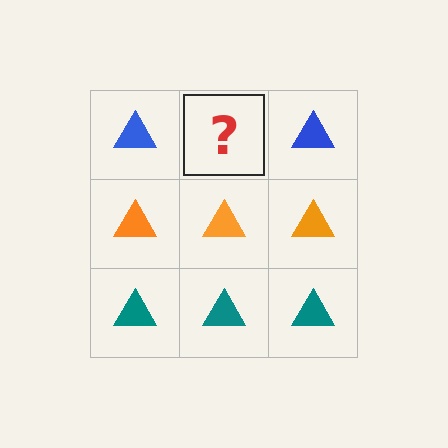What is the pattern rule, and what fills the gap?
The rule is that each row has a consistent color. The gap should be filled with a blue triangle.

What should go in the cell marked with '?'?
The missing cell should contain a blue triangle.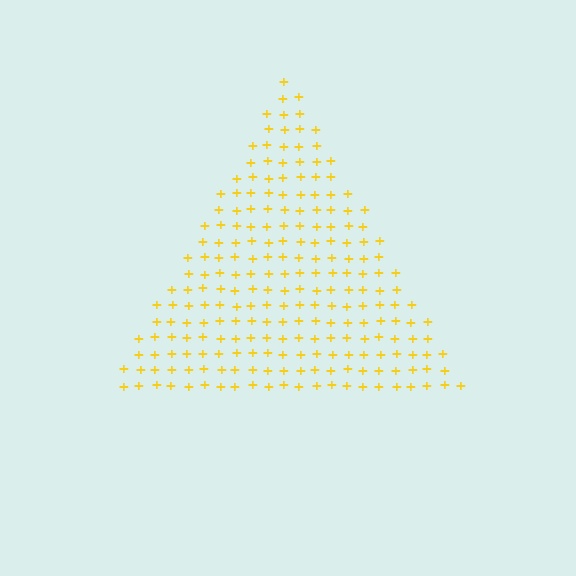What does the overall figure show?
The overall figure shows a triangle.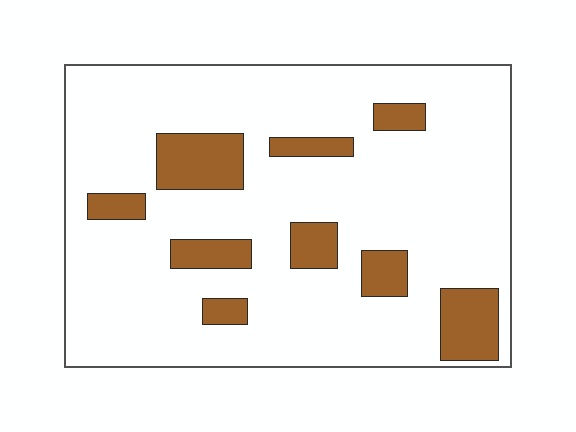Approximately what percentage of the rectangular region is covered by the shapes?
Approximately 15%.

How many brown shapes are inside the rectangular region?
9.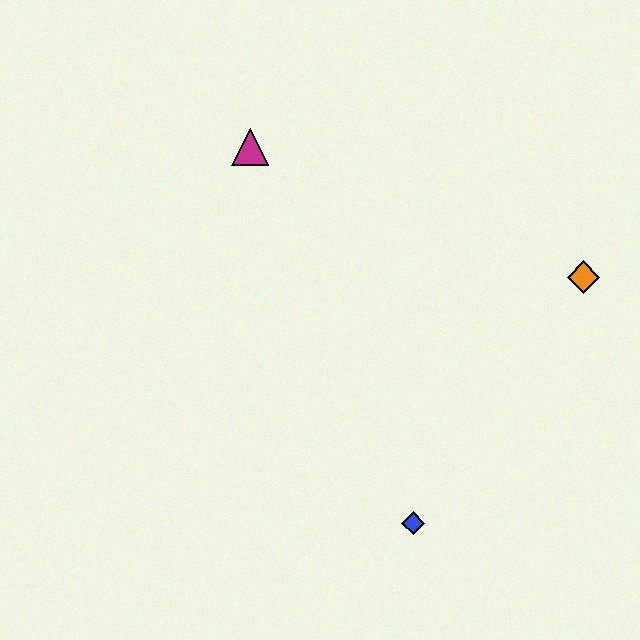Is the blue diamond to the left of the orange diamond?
Yes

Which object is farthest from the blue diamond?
The magenta triangle is farthest from the blue diamond.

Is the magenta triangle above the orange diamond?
Yes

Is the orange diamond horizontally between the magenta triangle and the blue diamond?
No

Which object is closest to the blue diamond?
The orange diamond is closest to the blue diamond.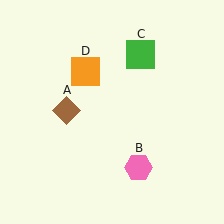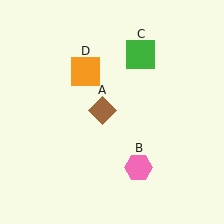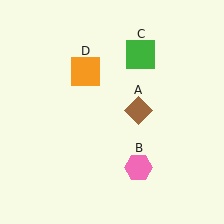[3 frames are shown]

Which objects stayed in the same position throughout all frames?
Pink hexagon (object B) and green square (object C) and orange square (object D) remained stationary.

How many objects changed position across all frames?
1 object changed position: brown diamond (object A).